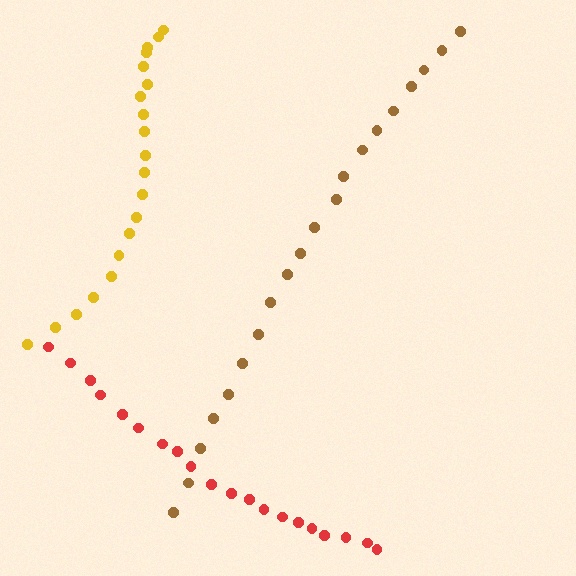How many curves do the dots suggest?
There are 3 distinct paths.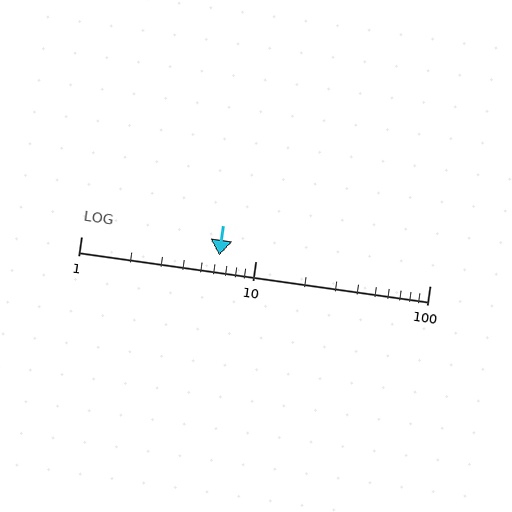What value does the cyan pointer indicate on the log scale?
The pointer indicates approximately 6.2.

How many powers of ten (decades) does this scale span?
The scale spans 2 decades, from 1 to 100.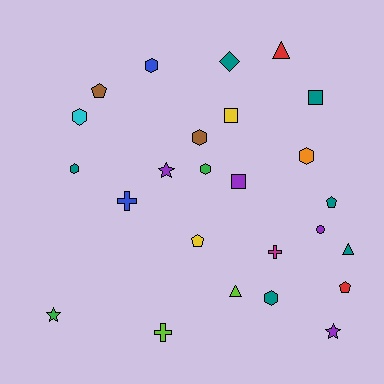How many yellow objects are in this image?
There are 2 yellow objects.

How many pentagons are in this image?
There are 4 pentagons.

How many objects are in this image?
There are 25 objects.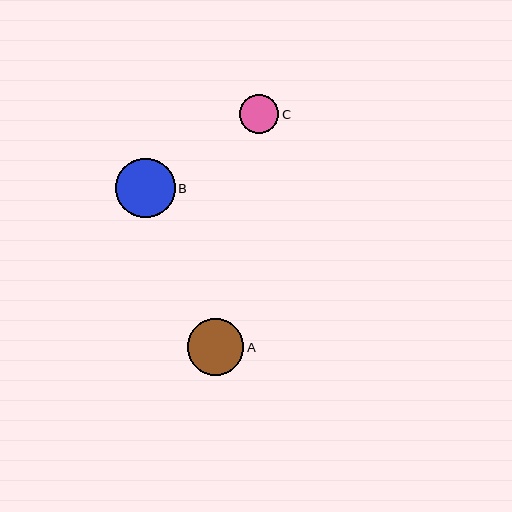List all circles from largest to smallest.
From largest to smallest: B, A, C.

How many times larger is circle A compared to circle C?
Circle A is approximately 1.4 times the size of circle C.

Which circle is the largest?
Circle B is the largest with a size of approximately 60 pixels.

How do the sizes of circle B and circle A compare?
Circle B and circle A are approximately the same size.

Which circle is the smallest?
Circle C is the smallest with a size of approximately 40 pixels.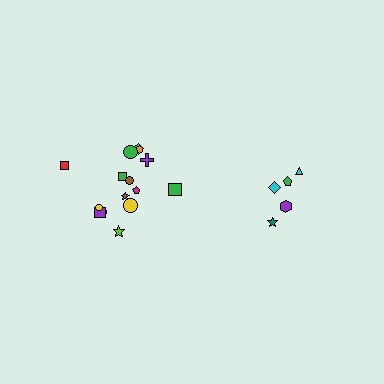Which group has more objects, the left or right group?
The left group.